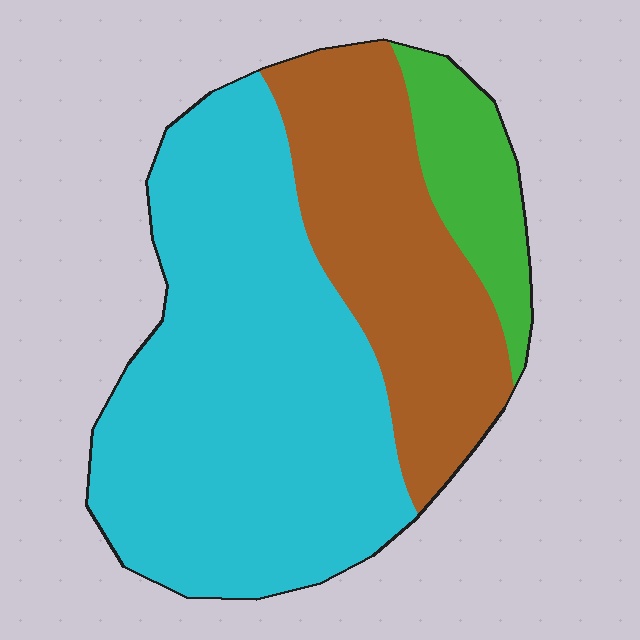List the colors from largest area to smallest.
From largest to smallest: cyan, brown, green.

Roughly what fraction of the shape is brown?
Brown covers 30% of the shape.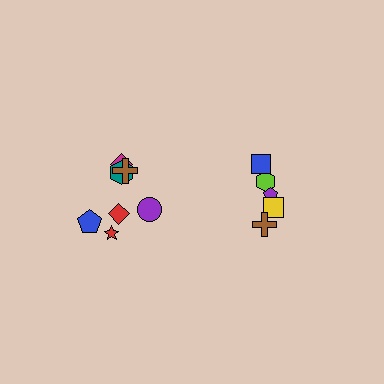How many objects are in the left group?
There are 7 objects.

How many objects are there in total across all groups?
There are 12 objects.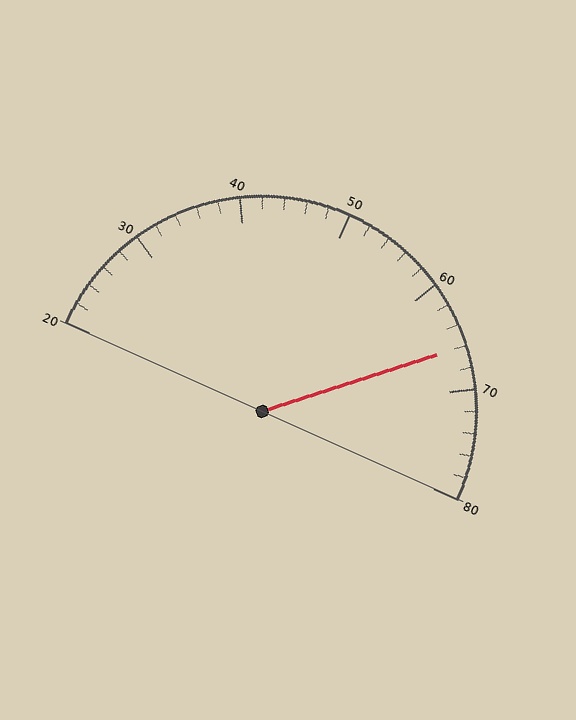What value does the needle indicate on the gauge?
The needle indicates approximately 66.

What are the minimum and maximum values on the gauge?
The gauge ranges from 20 to 80.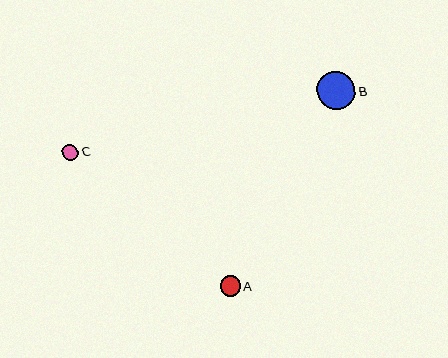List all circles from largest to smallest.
From largest to smallest: B, A, C.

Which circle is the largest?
Circle B is the largest with a size of approximately 38 pixels.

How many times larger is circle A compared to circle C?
Circle A is approximately 1.2 times the size of circle C.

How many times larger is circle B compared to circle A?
Circle B is approximately 1.9 times the size of circle A.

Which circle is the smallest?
Circle C is the smallest with a size of approximately 16 pixels.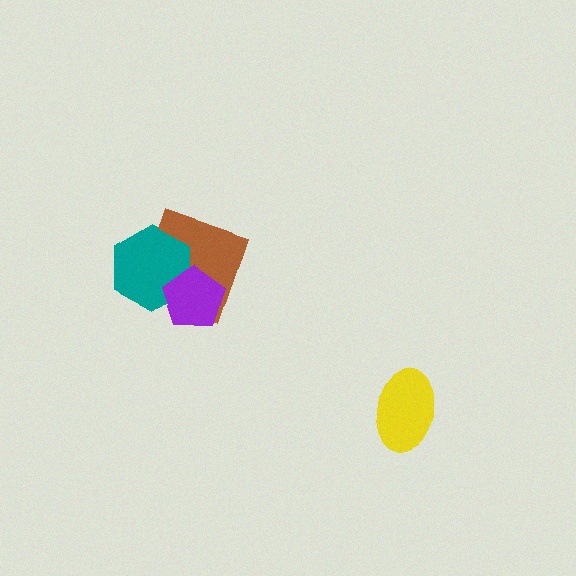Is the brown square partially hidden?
Yes, it is partially covered by another shape.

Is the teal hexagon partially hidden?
Yes, it is partially covered by another shape.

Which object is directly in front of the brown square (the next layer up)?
The teal hexagon is directly in front of the brown square.